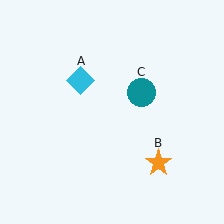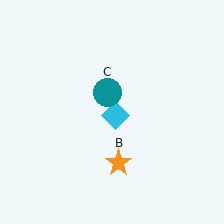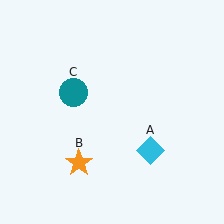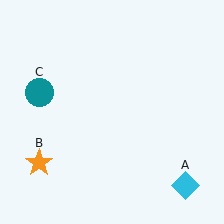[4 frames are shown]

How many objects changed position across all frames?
3 objects changed position: cyan diamond (object A), orange star (object B), teal circle (object C).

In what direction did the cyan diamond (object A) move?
The cyan diamond (object A) moved down and to the right.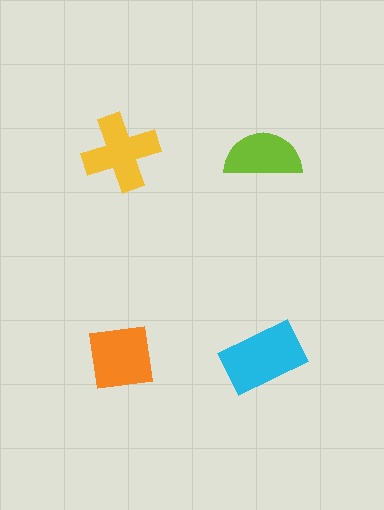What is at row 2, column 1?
An orange square.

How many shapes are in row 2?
2 shapes.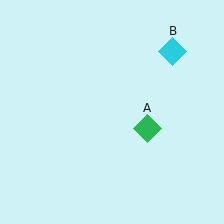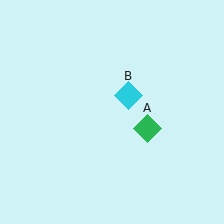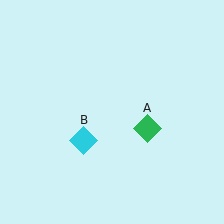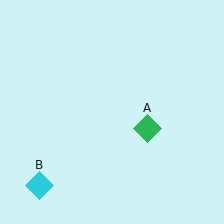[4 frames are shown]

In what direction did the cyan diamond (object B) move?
The cyan diamond (object B) moved down and to the left.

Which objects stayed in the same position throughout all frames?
Green diamond (object A) remained stationary.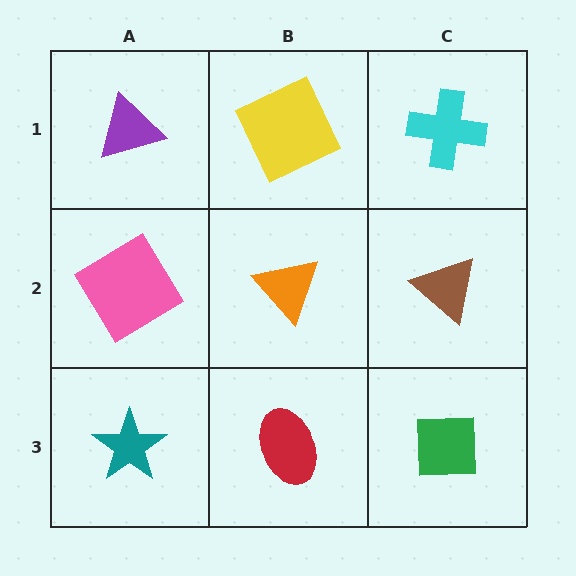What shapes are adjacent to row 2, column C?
A cyan cross (row 1, column C), a green square (row 3, column C), an orange triangle (row 2, column B).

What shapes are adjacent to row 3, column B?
An orange triangle (row 2, column B), a teal star (row 3, column A), a green square (row 3, column C).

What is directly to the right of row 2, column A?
An orange triangle.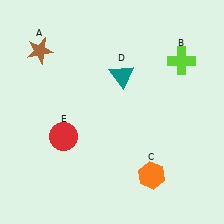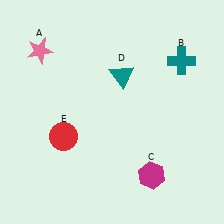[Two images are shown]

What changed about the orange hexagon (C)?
In Image 1, C is orange. In Image 2, it changed to magenta.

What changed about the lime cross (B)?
In Image 1, B is lime. In Image 2, it changed to teal.